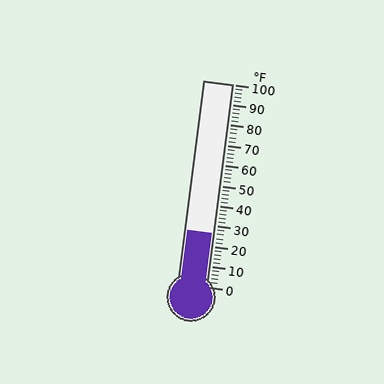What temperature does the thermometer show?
The thermometer shows approximately 26°F.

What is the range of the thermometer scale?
The thermometer scale ranges from 0°F to 100°F.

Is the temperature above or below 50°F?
The temperature is below 50°F.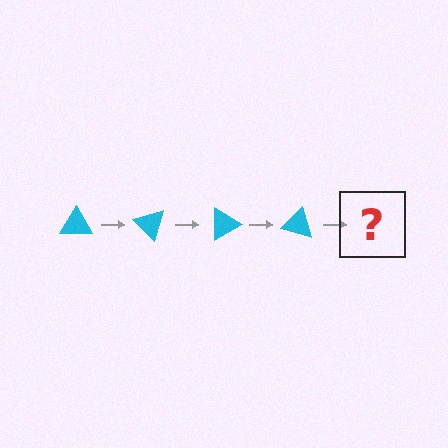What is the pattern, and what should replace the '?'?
The pattern is that the triangle rotates 45 degrees each step. The '?' should be a cyan triangle rotated 180 degrees.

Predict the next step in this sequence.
The next step is a cyan triangle rotated 180 degrees.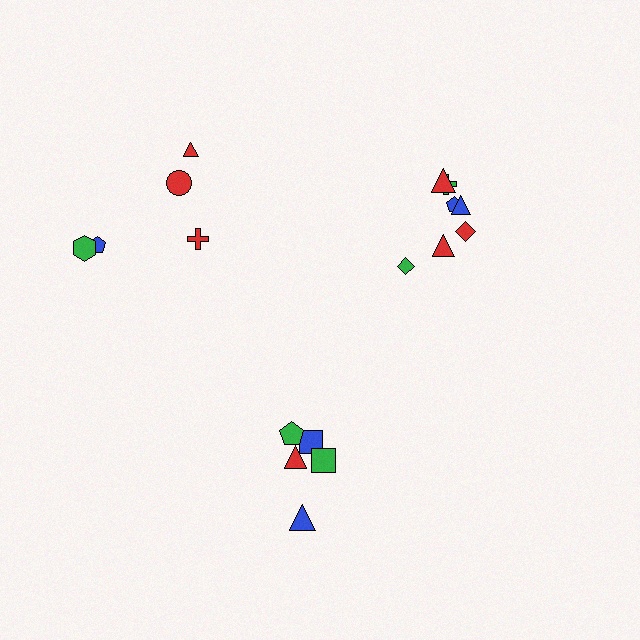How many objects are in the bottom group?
There are 5 objects.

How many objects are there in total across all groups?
There are 17 objects.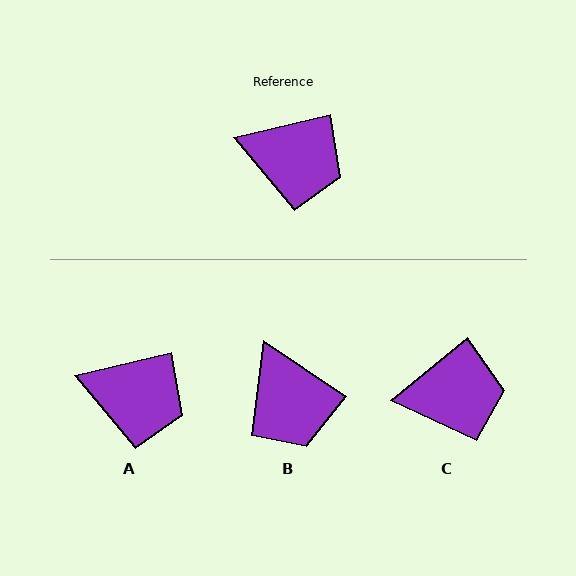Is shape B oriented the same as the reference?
No, it is off by about 48 degrees.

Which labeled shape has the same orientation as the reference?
A.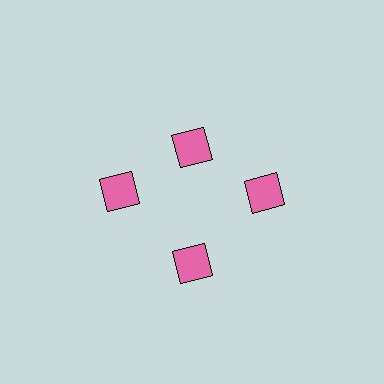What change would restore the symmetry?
The symmetry would be restored by moving it outward, back onto the ring so that all 4 squares sit at equal angles and equal distance from the center.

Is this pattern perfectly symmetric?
No. The 4 pink squares are arranged in a ring, but one element near the 12 o'clock position is pulled inward toward the center, breaking the 4-fold rotational symmetry.